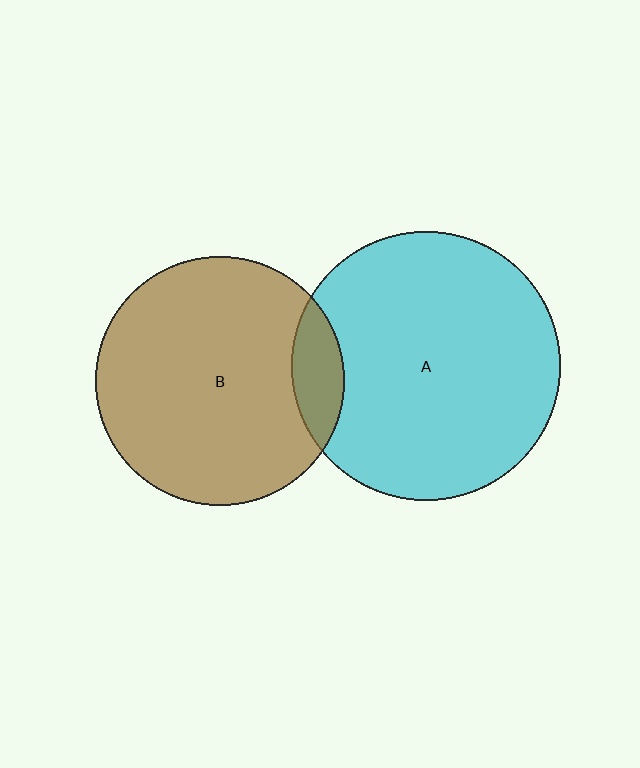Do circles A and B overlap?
Yes.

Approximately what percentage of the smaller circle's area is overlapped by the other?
Approximately 10%.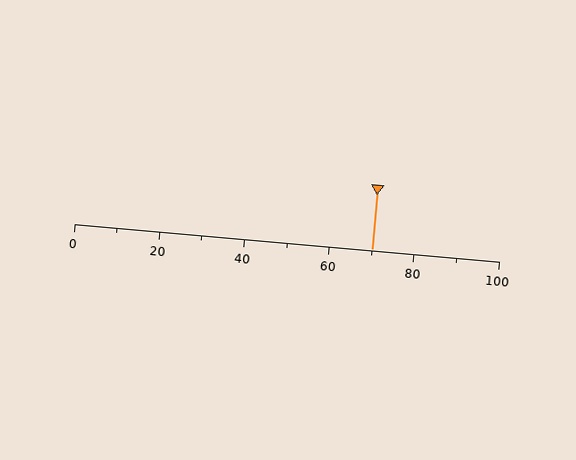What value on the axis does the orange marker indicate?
The marker indicates approximately 70.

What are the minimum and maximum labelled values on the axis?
The axis runs from 0 to 100.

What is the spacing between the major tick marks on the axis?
The major ticks are spaced 20 apart.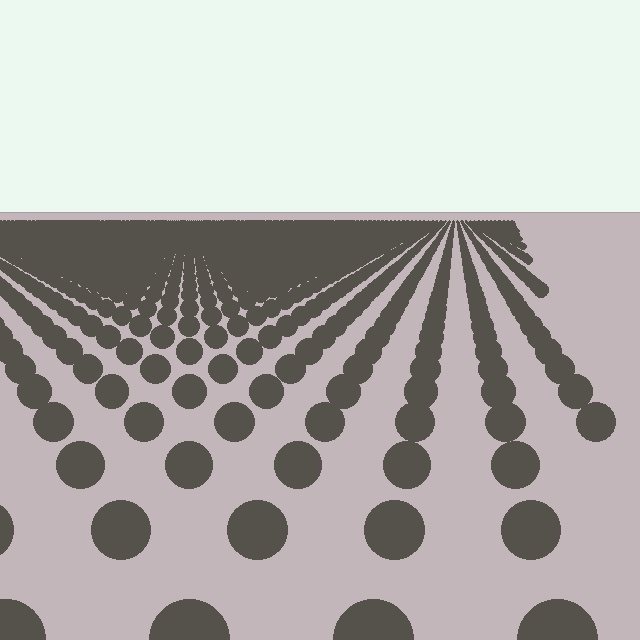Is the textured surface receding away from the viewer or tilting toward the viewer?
The surface is receding away from the viewer. Texture elements get smaller and denser toward the top.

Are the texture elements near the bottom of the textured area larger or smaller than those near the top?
Larger. Near the bottom, elements are closer to the viewer and appear at a bigger on-screen size.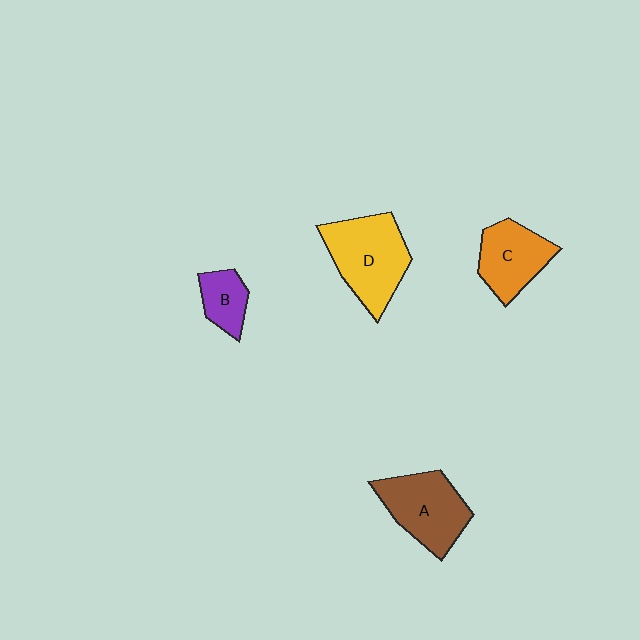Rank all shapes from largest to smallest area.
From largest to smallest: D (yellow), A (brown), C (orange), B (purple).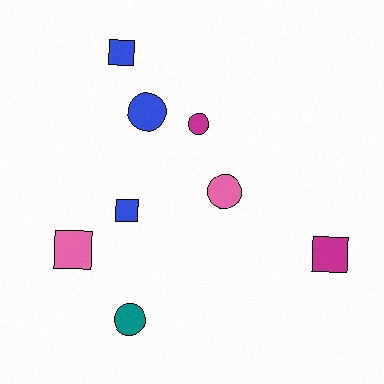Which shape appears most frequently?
Square, with 4 objects.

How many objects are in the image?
There are 8 objects.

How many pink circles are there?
There is 1 pink circle.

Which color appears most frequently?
Blue, with 3 objects.